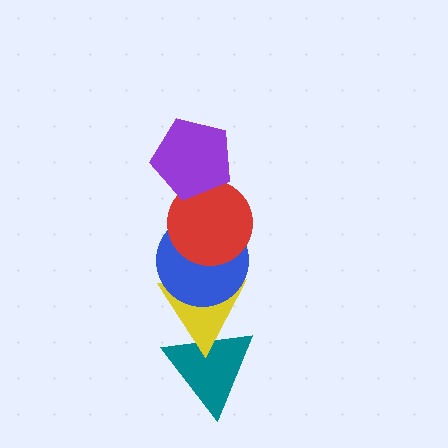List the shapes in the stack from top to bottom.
From top to bottom: the purple pentagon, the red circle, the blue circle, the yellow triangle, the teal triangle.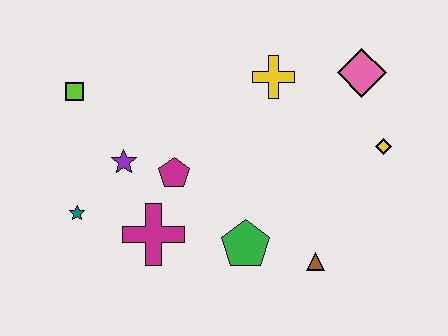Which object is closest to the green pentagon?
The brown triangle is closest to the green pentagon.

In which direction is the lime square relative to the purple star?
The lime square is above the purple star.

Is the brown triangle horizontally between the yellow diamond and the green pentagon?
Yes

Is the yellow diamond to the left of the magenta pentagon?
No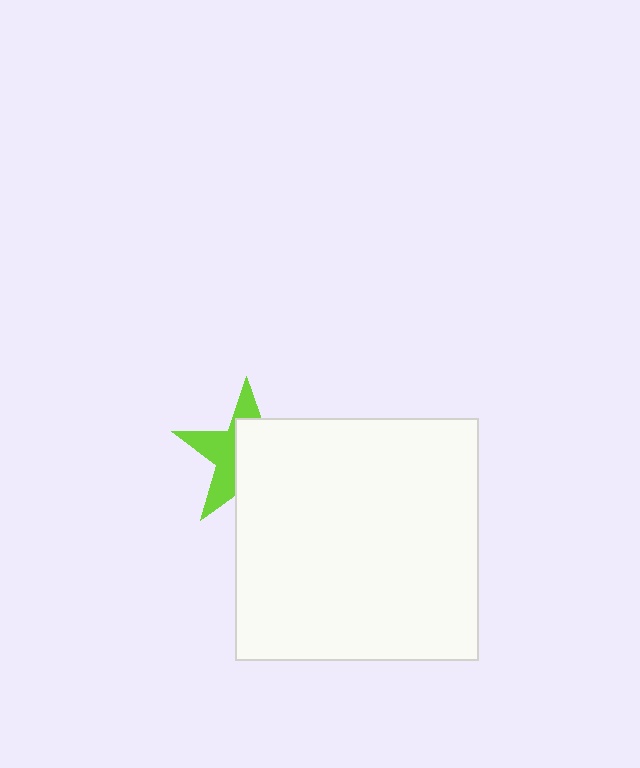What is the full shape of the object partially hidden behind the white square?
The partially hidden object is a lime star.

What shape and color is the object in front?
The object in front is a white square.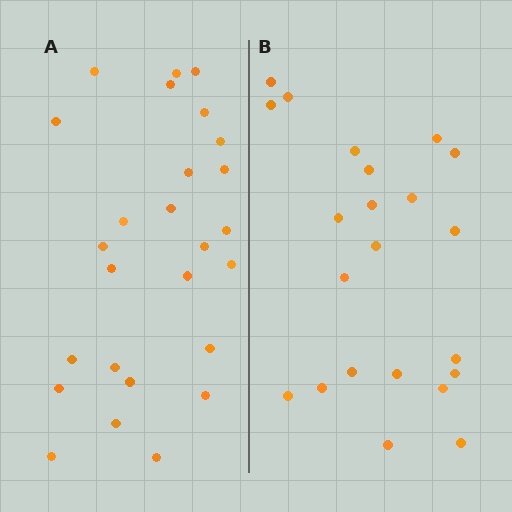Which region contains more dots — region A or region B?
Region A (the left region) has more dots.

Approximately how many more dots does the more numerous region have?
Region A has about 4 more dots than region B.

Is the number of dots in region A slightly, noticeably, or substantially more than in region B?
Region A has only slightly more — the two regions are fairly close. The ratio is roughly 1.2 to 1.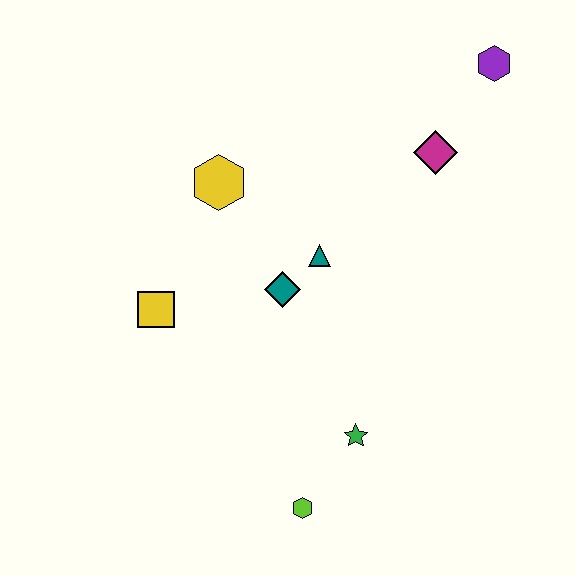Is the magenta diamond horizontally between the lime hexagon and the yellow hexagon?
No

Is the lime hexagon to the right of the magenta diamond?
No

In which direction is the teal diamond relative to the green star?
The teal diamond is above the green star.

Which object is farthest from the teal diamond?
The purple hexagon is farthest from the teal diamond.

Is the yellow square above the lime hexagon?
Yes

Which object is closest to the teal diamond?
The teal triangle is closest to the teal diamond.